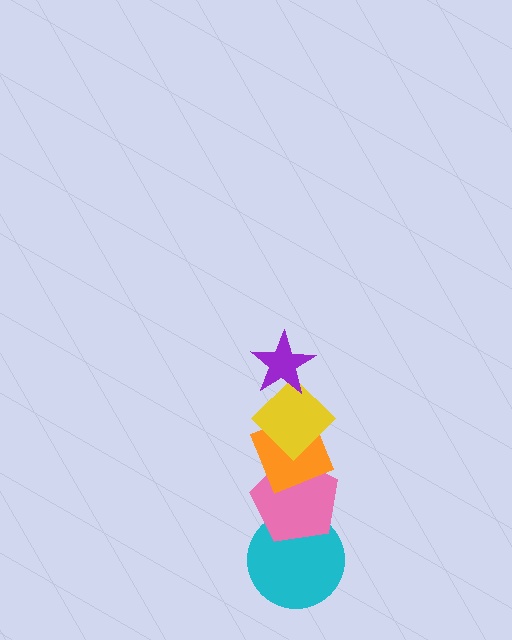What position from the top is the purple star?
The purple star is 1st from the top.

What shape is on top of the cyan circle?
The pink pentagon is on top of the cyan circle.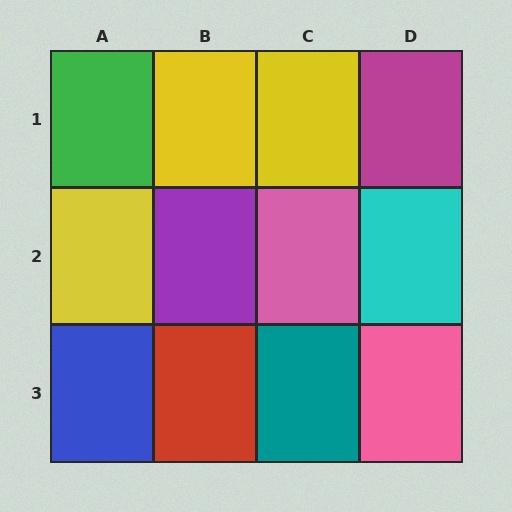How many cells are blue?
1 cell is blue.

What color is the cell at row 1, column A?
Green.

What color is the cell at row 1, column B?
Yellow.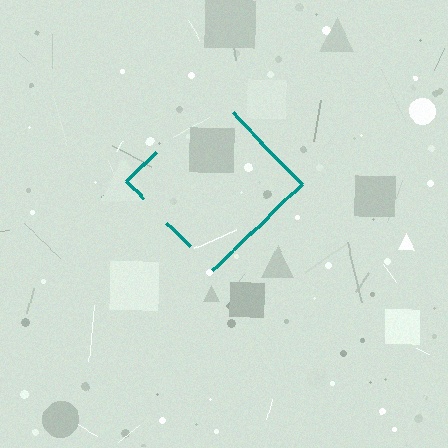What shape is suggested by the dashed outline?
The dashed outline suggests a diamond.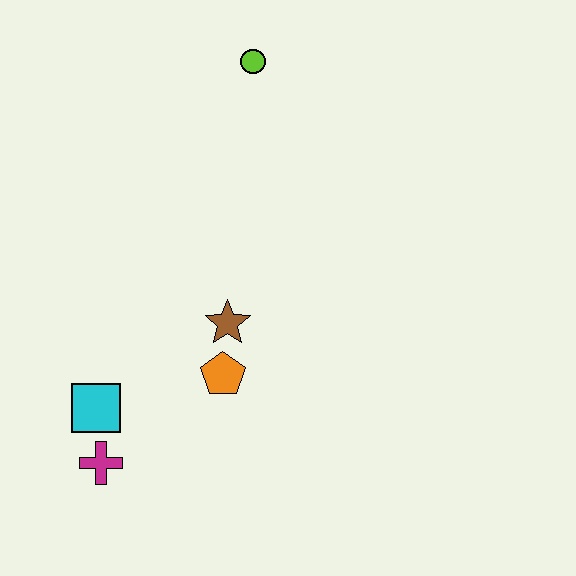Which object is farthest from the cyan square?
The lime circle is farthest from the cyan square.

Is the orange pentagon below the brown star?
Yes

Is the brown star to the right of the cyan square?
Yes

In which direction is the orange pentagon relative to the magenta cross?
The orange pentagon is to the right of the magenta cross.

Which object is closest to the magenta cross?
The cyan square is closest to the magenta cross.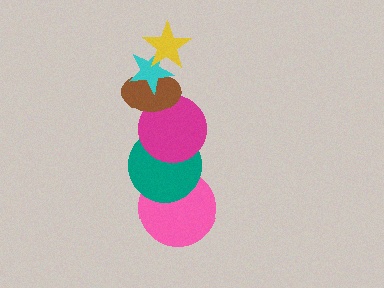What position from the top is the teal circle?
The teal circle is 5th from the top.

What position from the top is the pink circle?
The pink circle is 6th from the top.